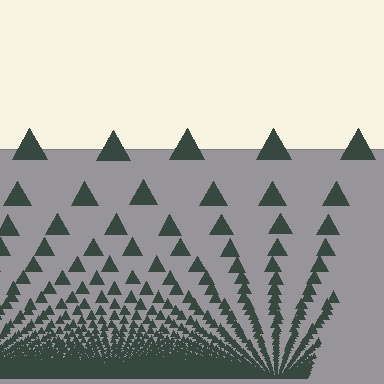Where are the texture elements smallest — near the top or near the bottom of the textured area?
Near the bottom.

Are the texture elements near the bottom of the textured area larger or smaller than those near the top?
Smaller. The gradient is inverted — elements near the bottom are smaller and denser.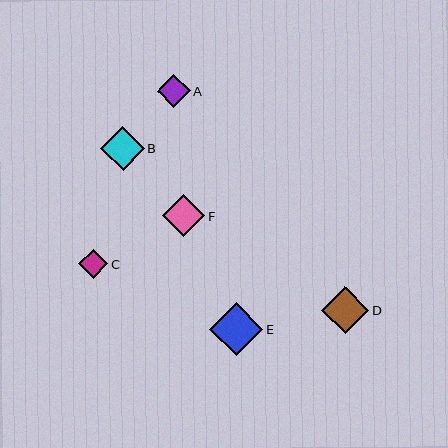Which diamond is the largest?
Diamond E is the largest with a size of approximately 53 pixels.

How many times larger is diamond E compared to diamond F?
Diamond E is approximately 1.2 times the size of diamond F.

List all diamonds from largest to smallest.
From largest to smallest: E, D, B, F, A, C.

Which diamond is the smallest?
Diamond C is the smallest with a size of approximately 29 pixels.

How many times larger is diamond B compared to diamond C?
Diamond B is approximately 1.5 times the size of diamond C.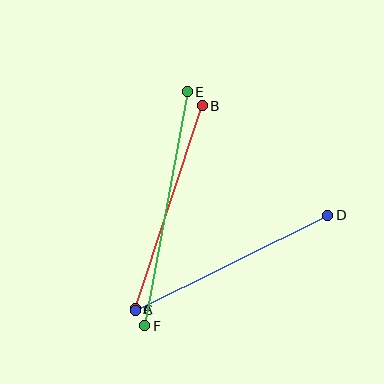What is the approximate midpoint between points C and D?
The midpoint is at approximately (231, 263) pixels.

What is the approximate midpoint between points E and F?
The midpoint is at approximately (166, 209) pixels.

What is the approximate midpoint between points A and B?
The midpoint is at approximately (169, 207) pixels.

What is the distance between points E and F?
The distance is approximately 238 pixels.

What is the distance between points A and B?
The distance is approximately 214 pixels.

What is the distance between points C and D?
The distance is approximately 215 pixels.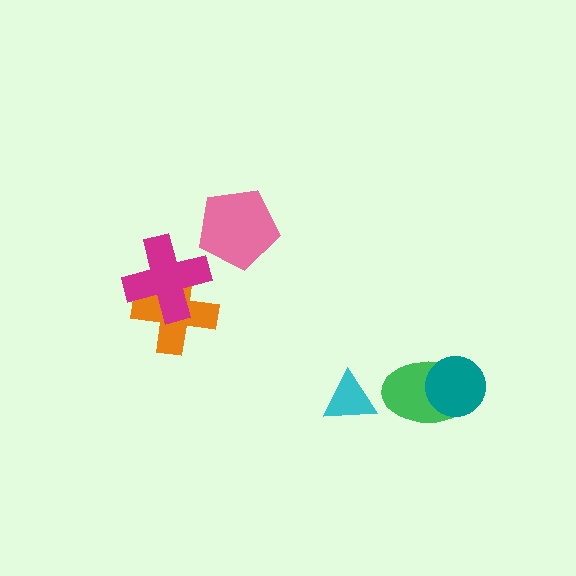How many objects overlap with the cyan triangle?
0 objects overlap with the cyan triangle.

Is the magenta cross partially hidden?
No, no other shape covers it.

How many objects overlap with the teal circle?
1 object overlaps with the teal circle.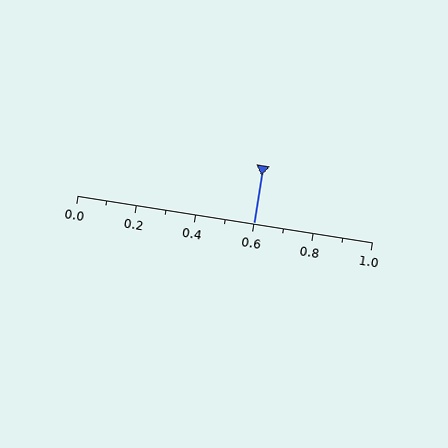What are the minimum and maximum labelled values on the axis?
The axis runs from 0.0 to 1.0.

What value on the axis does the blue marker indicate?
The marker indicates approximately 0.6.